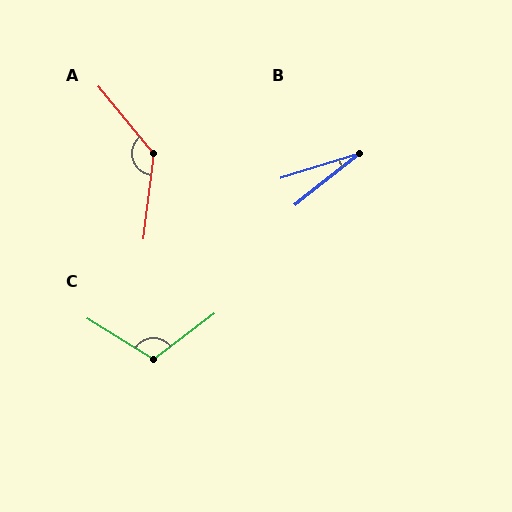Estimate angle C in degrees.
Approximately 111 degrees.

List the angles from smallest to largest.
B (21°), C (111°), A (134°).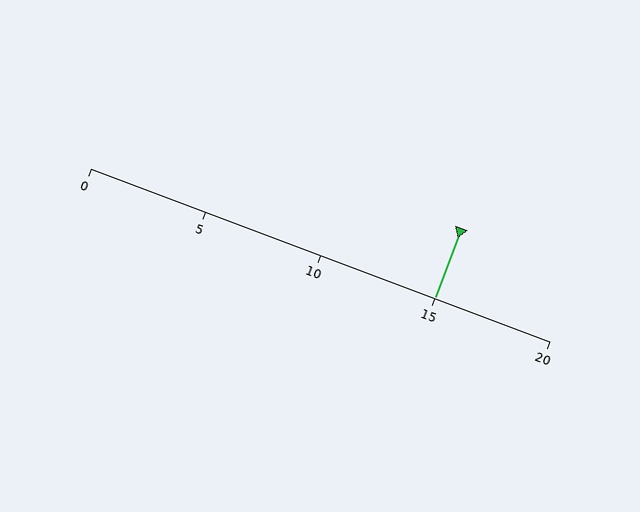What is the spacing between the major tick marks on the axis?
The major ticks are spaced 5 apart.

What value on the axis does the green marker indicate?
The marker indicates approximately 15.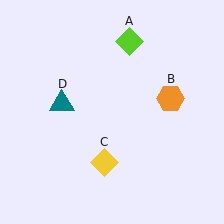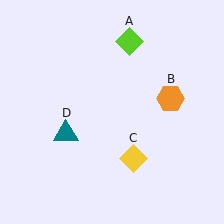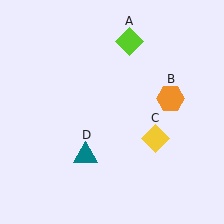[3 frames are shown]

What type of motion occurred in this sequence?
The yellow diamond (object C), teal triangle (object D) rotated counterclockwise around the center of the scene.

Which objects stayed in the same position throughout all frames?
Lime diamond (object A) and orange hexagon (object B) remained stationary.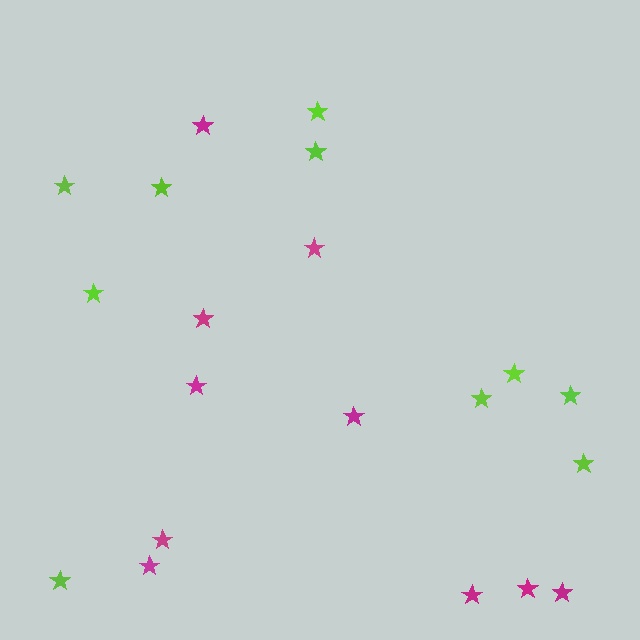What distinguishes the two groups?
There are 2 groups: one group of lime stars (10) and one group of magenta stars (10).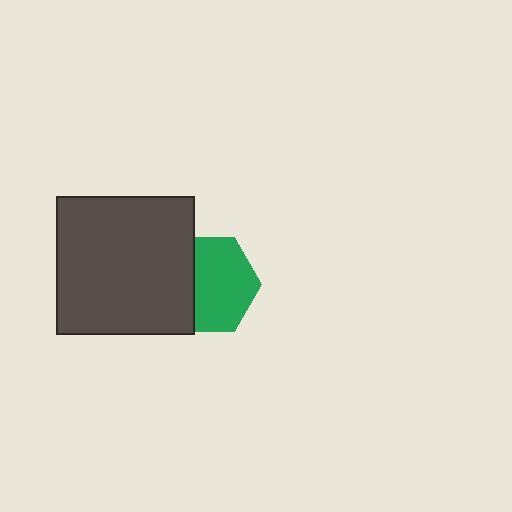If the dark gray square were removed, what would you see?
You would see the complete green hexagon.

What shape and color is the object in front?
The object in front is a dark gray square.